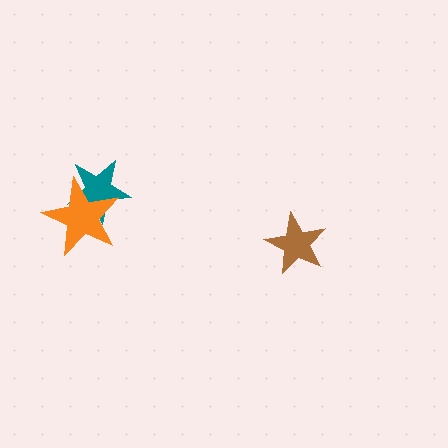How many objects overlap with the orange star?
1 object overlaps with the orange star.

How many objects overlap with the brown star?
0 objects overlap with the brown star.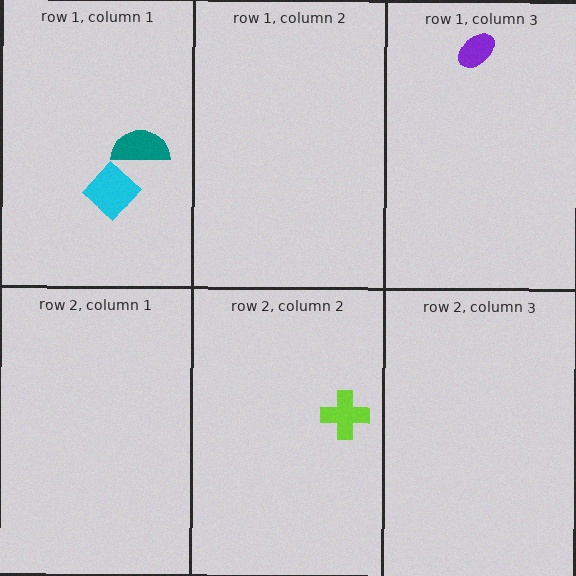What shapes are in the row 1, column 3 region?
The purple ellipse.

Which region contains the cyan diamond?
The row 1, column 1 region.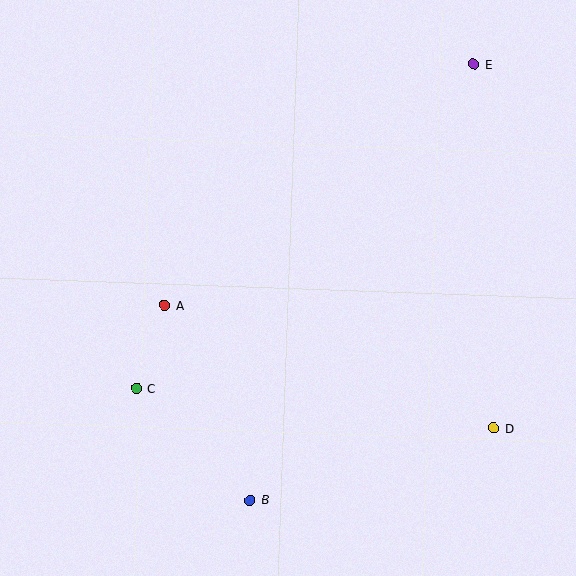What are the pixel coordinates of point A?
Point A is at (165, 305).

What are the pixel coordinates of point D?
Point D is at (494, 428).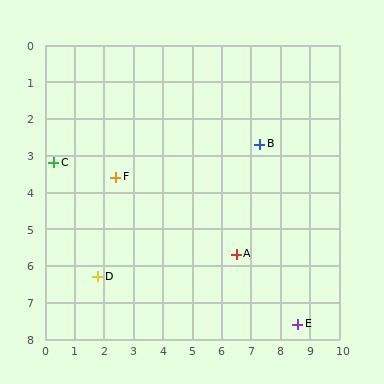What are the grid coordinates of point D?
Point D is at approximately (1.8, 6.3).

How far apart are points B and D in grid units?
Points B and D are about 6.6 grid units apart.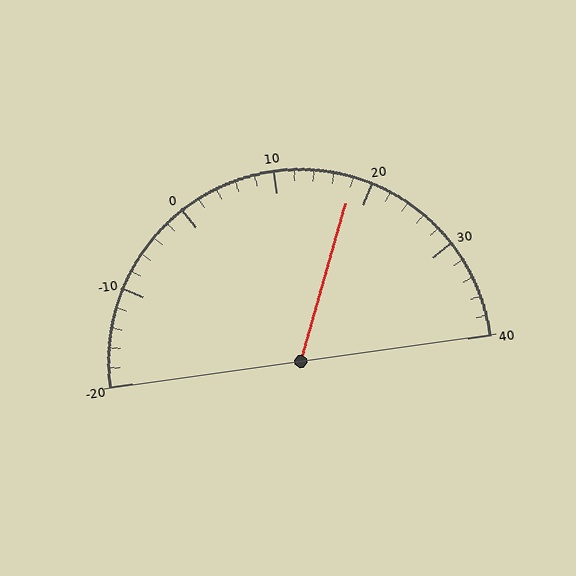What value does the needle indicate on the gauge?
The needle indicates approximately 18.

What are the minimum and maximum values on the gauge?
The gauge ranges from -20 to 40.